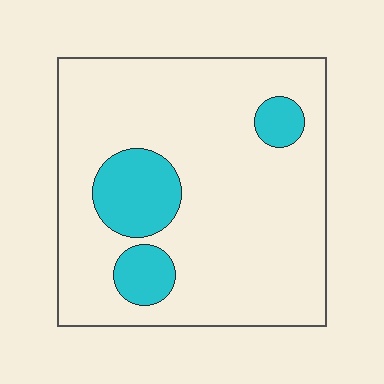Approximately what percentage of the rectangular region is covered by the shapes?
Approximately 15%.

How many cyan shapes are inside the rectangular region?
3.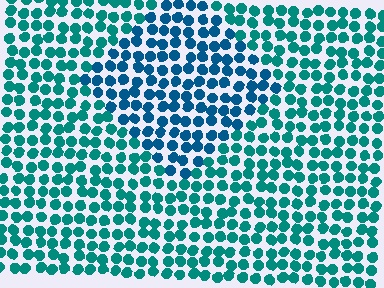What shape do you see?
I see a diamond.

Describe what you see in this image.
The image is filled with small teal elements in a uniform arrangement. A diamond-shaped region is visible where the elements are tinted to a slightly different hue, forming a subtle color boundary.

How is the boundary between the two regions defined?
The boundary is defined purely by a slight shift in hue (about 29 degrees). Spacing, size, and orientation are identical on both sides.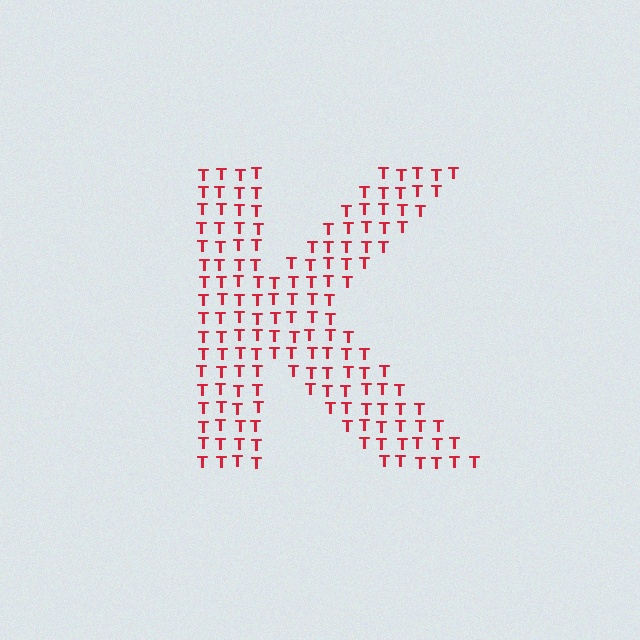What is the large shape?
The large shape is the letter K.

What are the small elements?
The small elements are letter T's.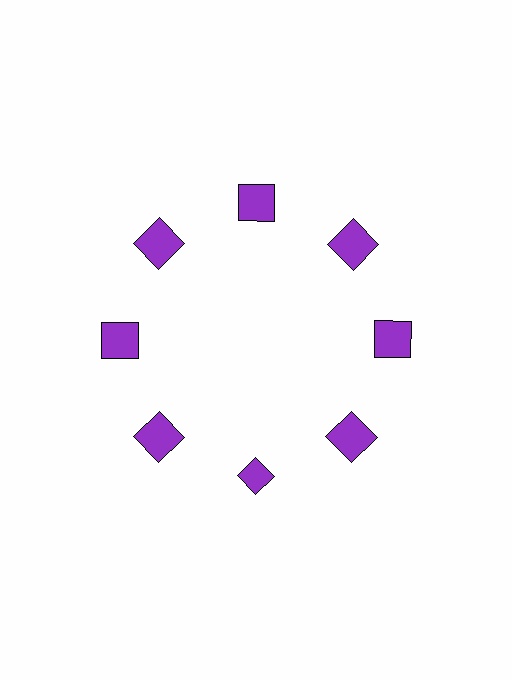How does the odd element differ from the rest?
It has a different shape: diamond instead of square.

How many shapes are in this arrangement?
There are 8 shapes arranged in a ring pattern.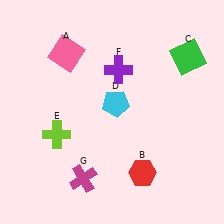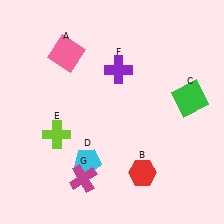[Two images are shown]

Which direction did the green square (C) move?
The green square (C) moved down.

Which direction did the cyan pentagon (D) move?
The cyan pentagon (D) moved down.